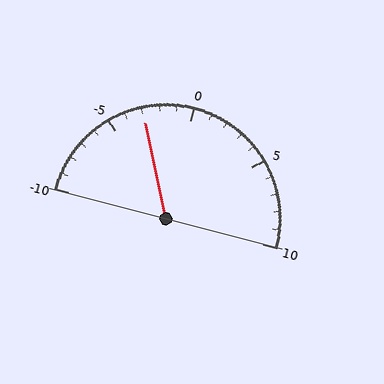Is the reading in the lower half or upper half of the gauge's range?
The reading is in the lower half of the range (-10 to 10).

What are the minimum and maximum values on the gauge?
The gauge ranges from -10 to 10.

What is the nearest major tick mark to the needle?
The nearest major tick mark is -5.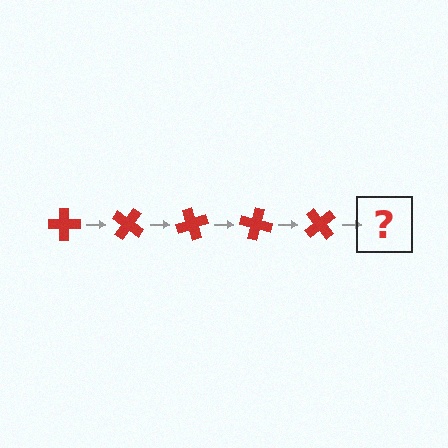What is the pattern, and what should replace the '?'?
The pattern is that the cross rotates 35 degrees each step. The '?' should be a red cross rotated 175 degrees.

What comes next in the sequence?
The next element should be a red cross rotated 175 degrees.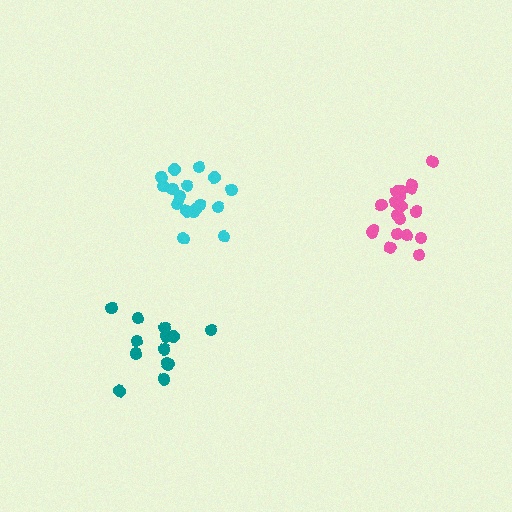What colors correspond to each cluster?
The clusters are colored: cyan, teal, pink.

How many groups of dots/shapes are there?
There are 3 groups.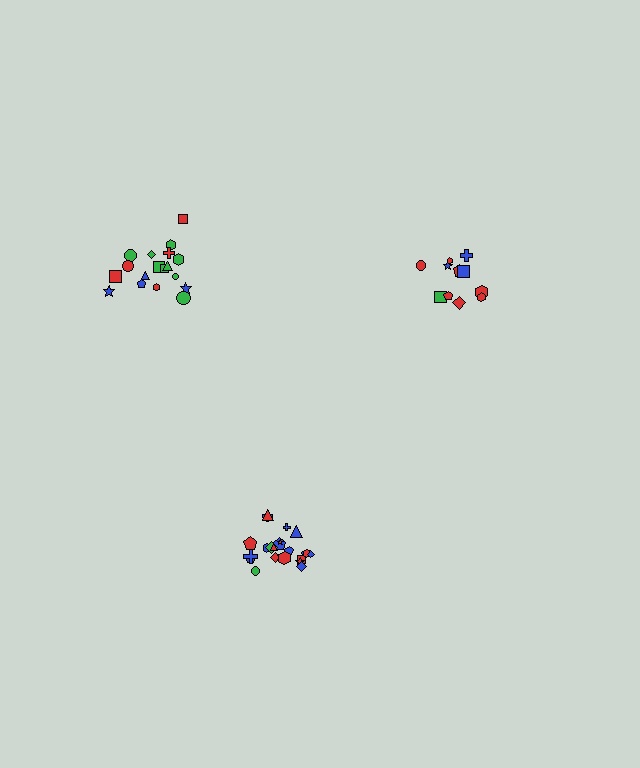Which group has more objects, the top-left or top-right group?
The top-left group.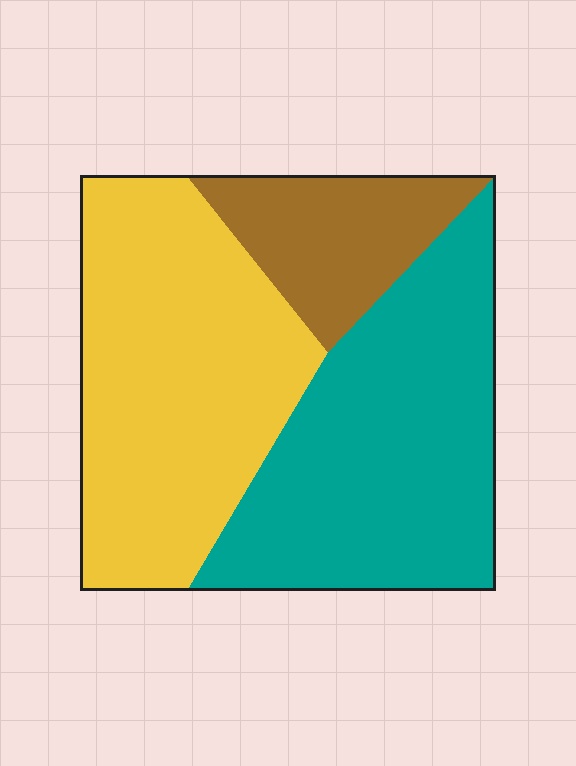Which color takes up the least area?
Brown, at roughly 15%.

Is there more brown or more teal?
Teal.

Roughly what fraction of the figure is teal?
Teal covers 41% of the figure.